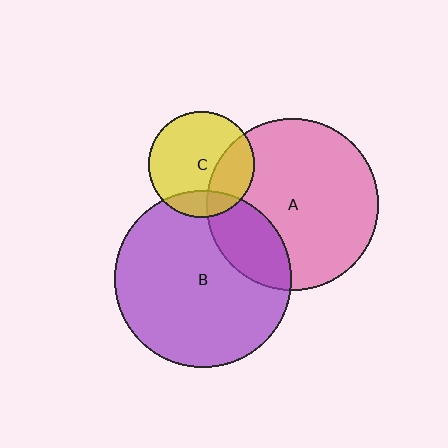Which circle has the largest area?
Circle B (purple).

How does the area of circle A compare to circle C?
Approximately 2.6 times.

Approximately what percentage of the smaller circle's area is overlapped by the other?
Approximately 15%.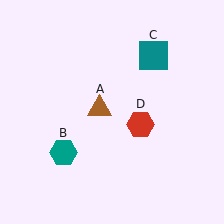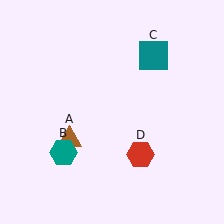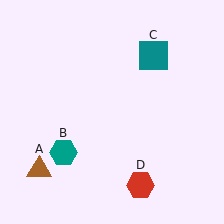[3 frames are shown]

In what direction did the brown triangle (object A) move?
The brown triangle (object A) moved down and to the left.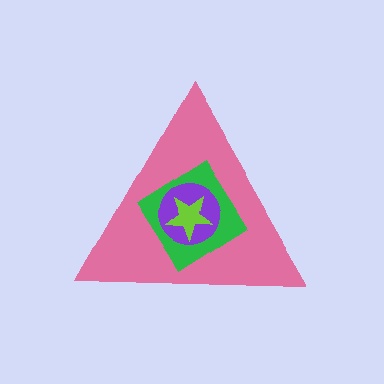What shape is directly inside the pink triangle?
The green diamond.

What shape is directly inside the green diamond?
The purple circle.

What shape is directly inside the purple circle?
The lime star.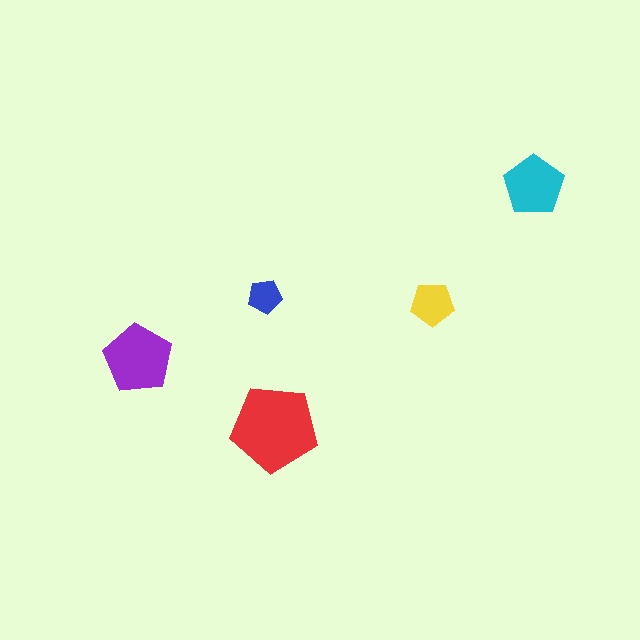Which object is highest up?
The cyan pentagon is topmost.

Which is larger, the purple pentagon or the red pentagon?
The red one.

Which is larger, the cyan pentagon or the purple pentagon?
The purple one.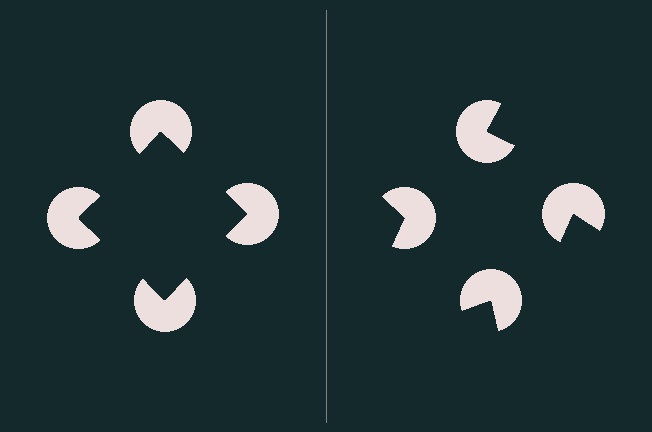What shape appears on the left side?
An illusory square.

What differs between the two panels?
The pac-man discs are positioned identically on both sides; only the wedge orientations differ. On the left they align to a square; on the right they are misaligned.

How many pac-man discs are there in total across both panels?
8 — 4 on each side.